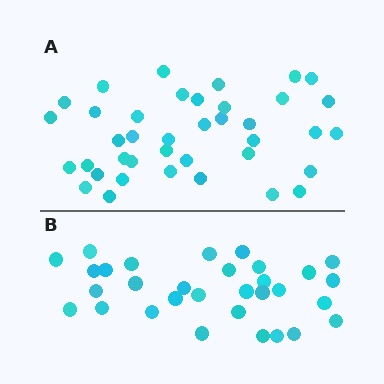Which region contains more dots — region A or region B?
Region A (the top region) has more dots.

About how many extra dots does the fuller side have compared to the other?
Region A has roughly 8 or so more dots than region B.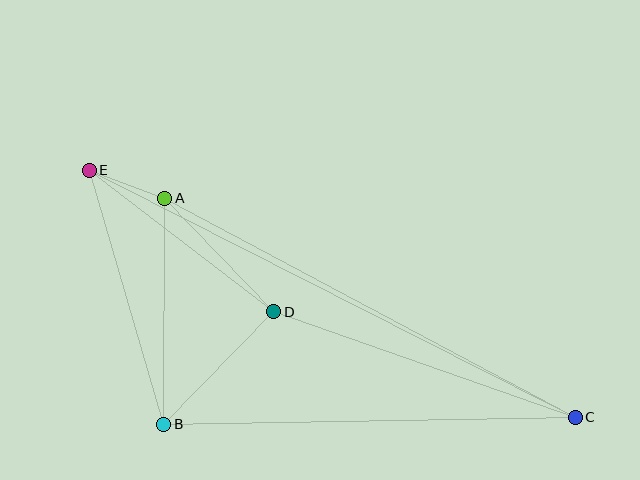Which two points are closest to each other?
Points A and E are closest to each other.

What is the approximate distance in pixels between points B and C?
The distance between B and C is approximately 412 pixels.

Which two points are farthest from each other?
Points C and E are farthest from each other.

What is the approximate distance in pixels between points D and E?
The distance between D and E is approximately 232 pixels.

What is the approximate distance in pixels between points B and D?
The distance between B and D is approximately 157 pixels.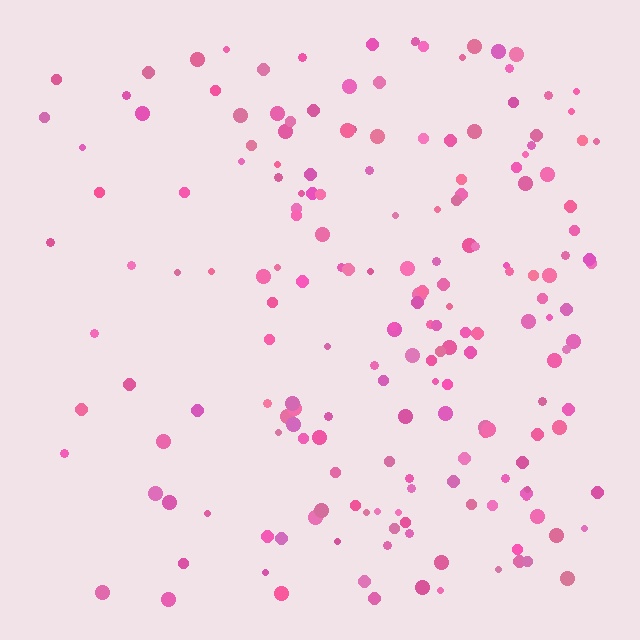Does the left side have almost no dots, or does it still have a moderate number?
Still a moderate number, just noticeably fewer than the right.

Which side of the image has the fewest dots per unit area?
The left.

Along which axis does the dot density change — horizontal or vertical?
Horizontal.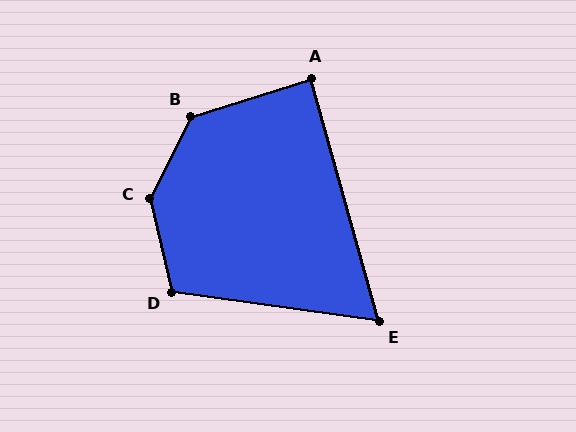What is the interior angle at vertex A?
Approximately 88 degrees (approximately right).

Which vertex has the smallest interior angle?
E, at approximately 66 degrees.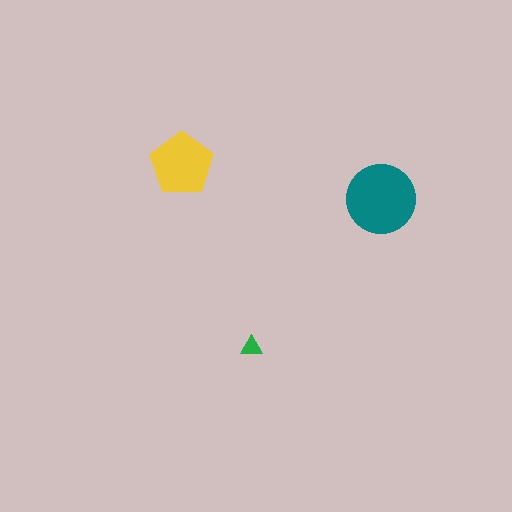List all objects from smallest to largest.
The green triangle, the yellow pentagon, the teal circle.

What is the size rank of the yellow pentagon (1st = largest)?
2nd.